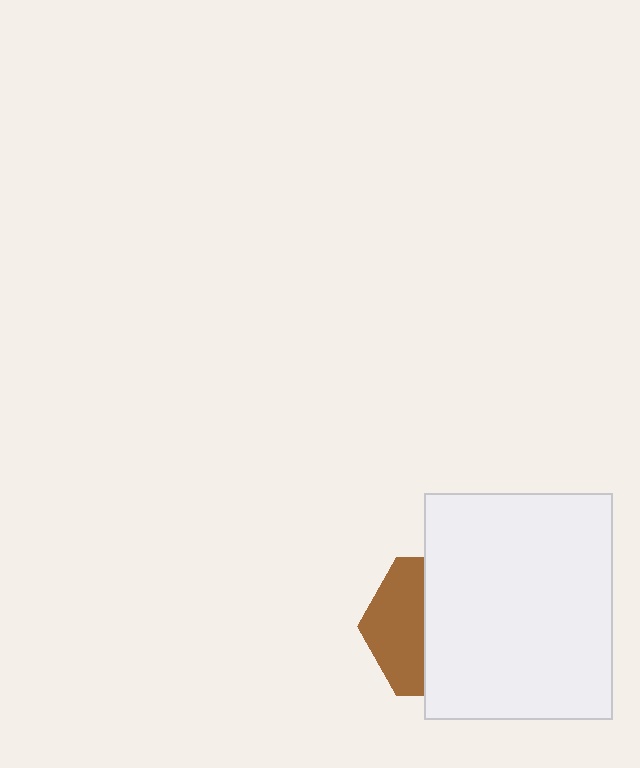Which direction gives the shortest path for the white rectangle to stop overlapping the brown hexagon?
Moving right gives the shortest separation.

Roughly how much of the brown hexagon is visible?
A small part of it is visible (roughly 39%).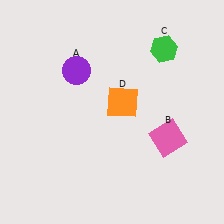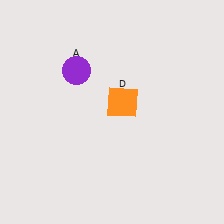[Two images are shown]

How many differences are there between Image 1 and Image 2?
There are 2 differences between the two images.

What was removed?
The green hexagon (C), the pink square (B) were removed in Image 2.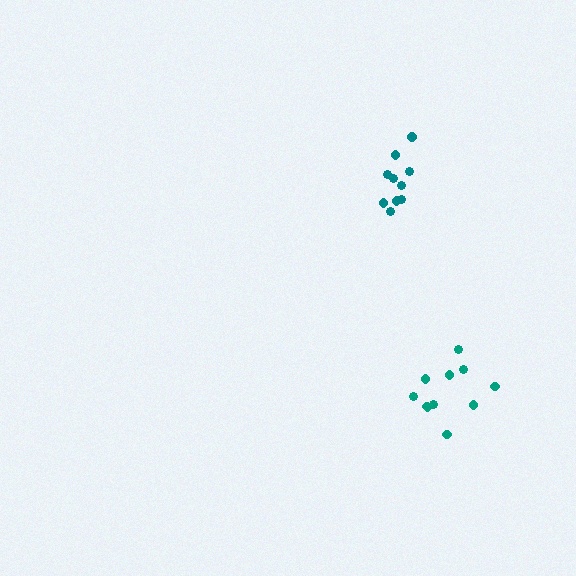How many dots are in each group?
Group 1: 10 dots, Group 2: 11 dots (21 total).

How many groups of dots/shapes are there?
There are 2 groups.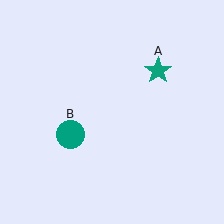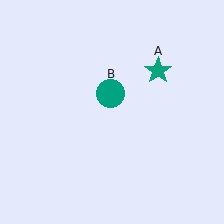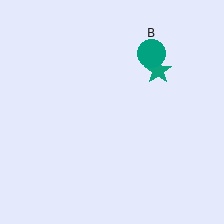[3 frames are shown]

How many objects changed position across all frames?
1 object changed position: teal circle (object B).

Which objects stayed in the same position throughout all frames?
Teal star (object A) remained stationary.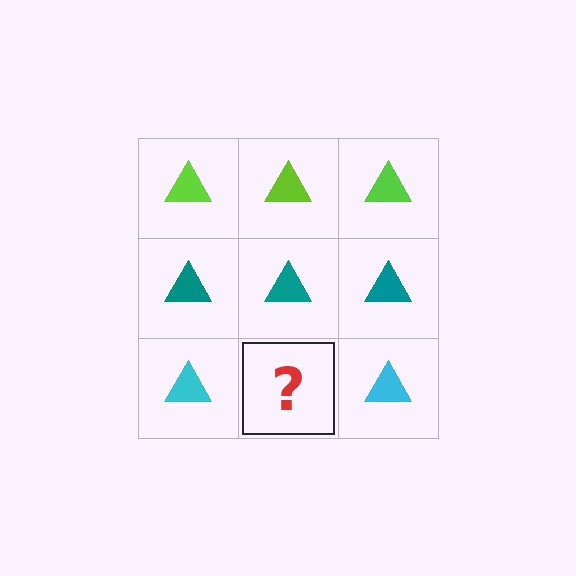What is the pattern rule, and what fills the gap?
The rule is that each row has a consistent color. The gap should be filled with a cyan triangle.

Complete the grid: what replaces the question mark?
The question mark should be replaced with a cyan triangle.